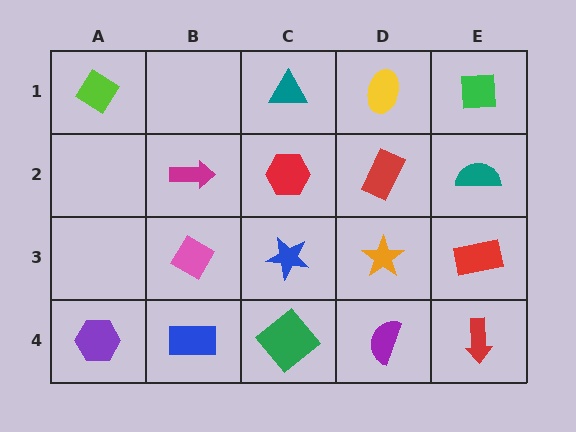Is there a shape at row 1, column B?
No, that cell is empty.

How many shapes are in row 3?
4 shapes.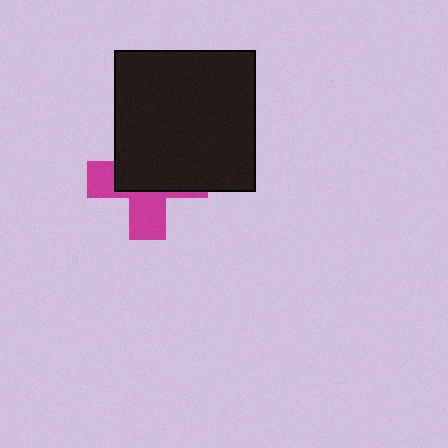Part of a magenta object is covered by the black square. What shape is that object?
It is a cross.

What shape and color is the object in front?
The object in front is a black square.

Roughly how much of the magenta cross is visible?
A small part of it is visible (roughly 41%).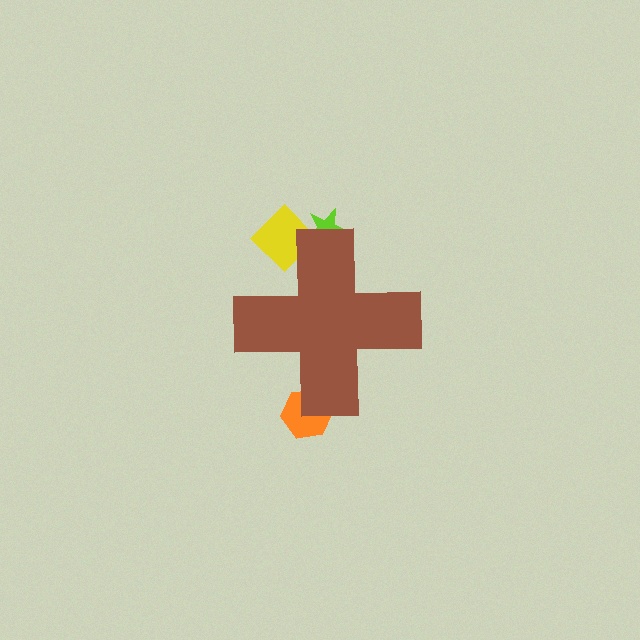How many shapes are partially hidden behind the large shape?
3 shapes are partially hidden.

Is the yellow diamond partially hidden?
Yes, the yellow diamond is partially hidden behind the brown cross.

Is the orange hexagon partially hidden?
Yes, the orange hexagon is partially hidden behind the brown cross.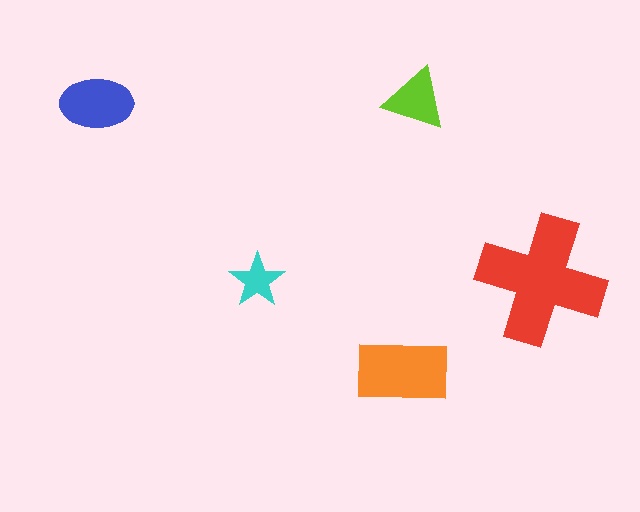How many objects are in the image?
There are 5 objects in the image.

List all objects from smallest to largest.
The cyan star, the lime triangle, the blue ellipse, the orange rectangle, the red cross.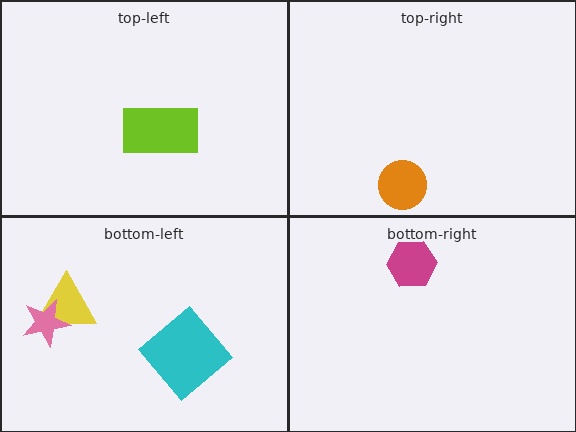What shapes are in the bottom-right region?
The magenta hexagon.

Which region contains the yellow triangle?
The bottom-left region.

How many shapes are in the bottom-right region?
1.